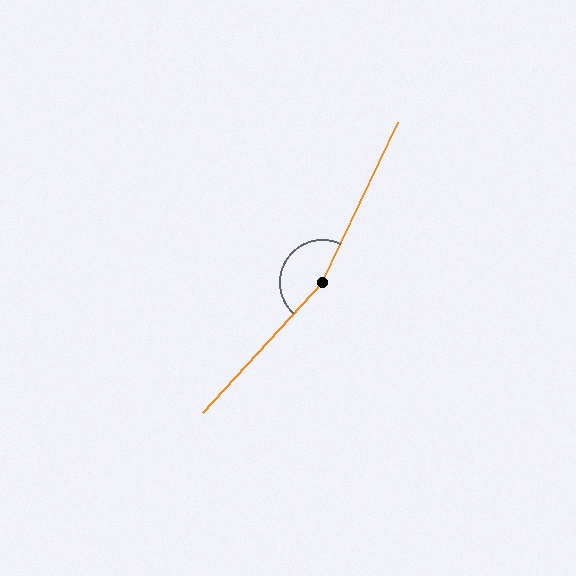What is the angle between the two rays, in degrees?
Approximately 163 degrees.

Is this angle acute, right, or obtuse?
It is obtuse.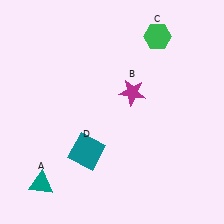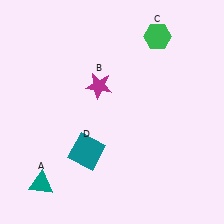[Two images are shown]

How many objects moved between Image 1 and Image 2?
1 object moved between the two images.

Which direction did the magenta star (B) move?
The magenta star (B) moved left.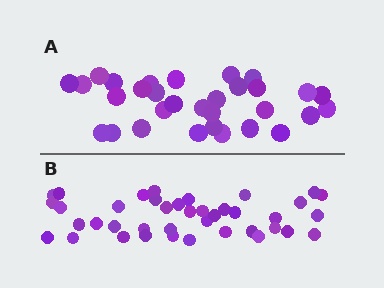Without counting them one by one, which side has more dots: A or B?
Region B (the bottom region) has more dots.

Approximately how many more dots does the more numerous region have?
Region B has roughly 8 or so more dots than region A.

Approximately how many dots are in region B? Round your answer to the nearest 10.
About 40 dots.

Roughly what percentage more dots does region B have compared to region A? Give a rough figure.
About 30% more.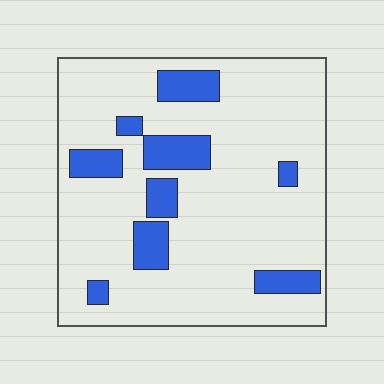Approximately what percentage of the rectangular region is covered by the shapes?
Approximately 15%.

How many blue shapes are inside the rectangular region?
9.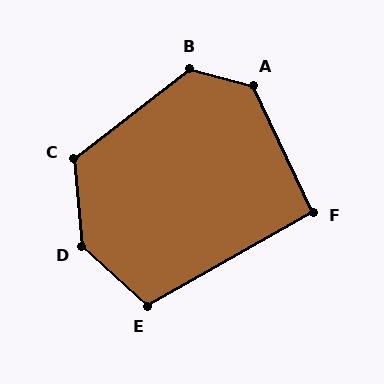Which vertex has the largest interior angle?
D, at approximately 138 degrees.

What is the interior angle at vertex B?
Approximately 128 degrees (obtuse).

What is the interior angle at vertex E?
Approximately 108 degrees (obtuse).